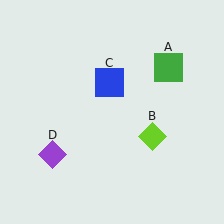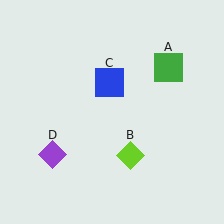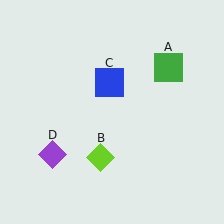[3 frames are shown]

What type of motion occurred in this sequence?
The lime diamond (object B) rotated clockwise around the center of the scene.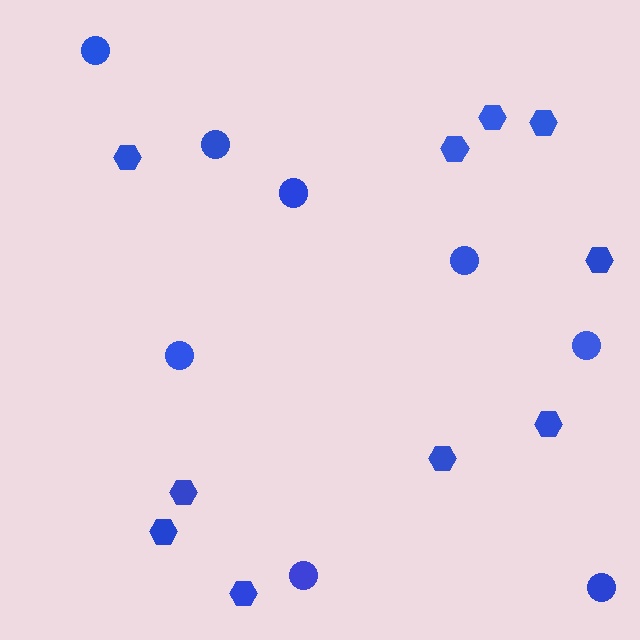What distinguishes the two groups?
There are 2 groups: one group of hexagons (10) and one group of circles (8).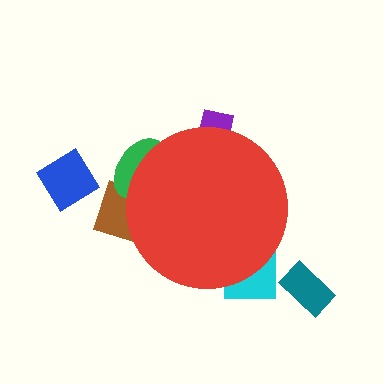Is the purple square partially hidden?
Yes, the purple square is partially hidden behind the red circle.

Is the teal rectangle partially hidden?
No, the teal rectangle is fully visible.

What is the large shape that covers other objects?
A red circle.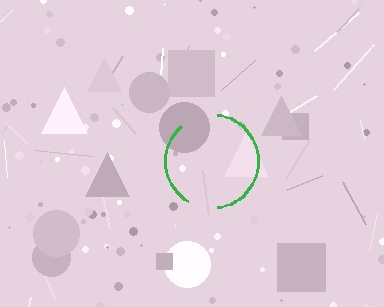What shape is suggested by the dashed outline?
The dashed outline suggests a circle.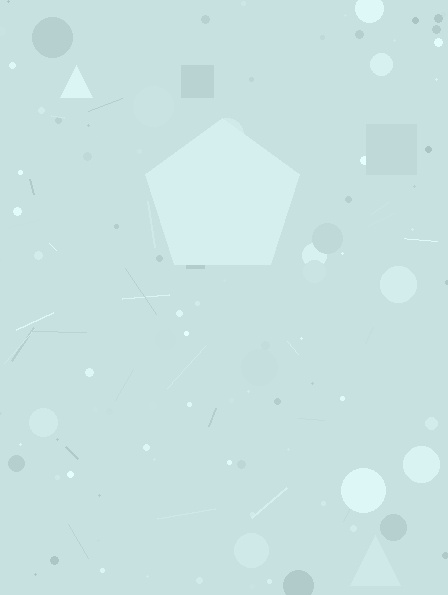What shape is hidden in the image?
A pentagon is hidden in the image.